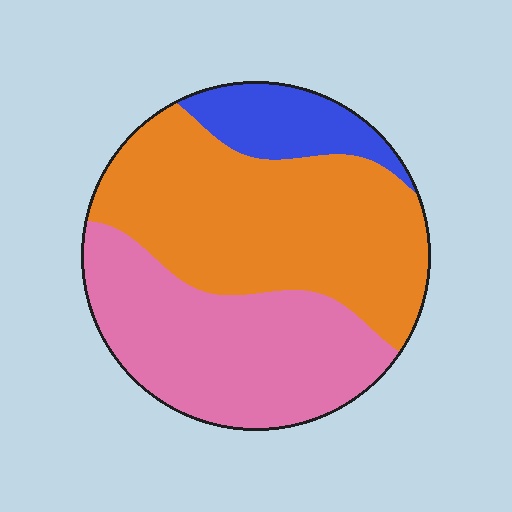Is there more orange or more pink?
Orange.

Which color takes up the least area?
Blue, at roughly 15%.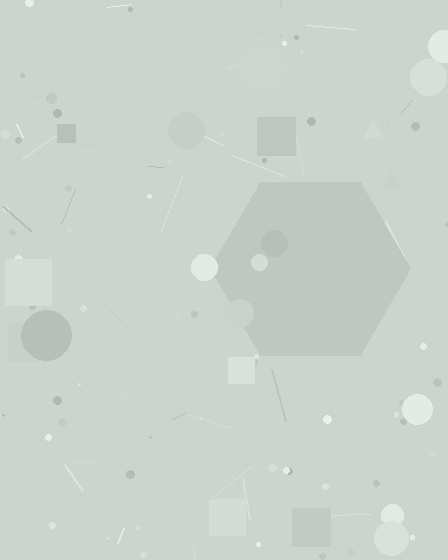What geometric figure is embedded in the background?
A hexagon is embedded in the background.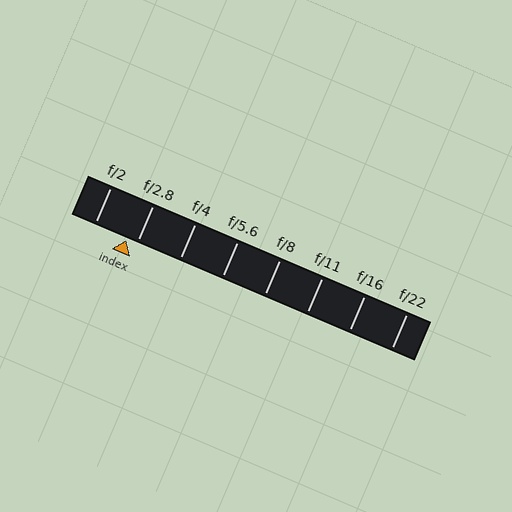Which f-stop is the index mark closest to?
The index mark is closest to f/2.8.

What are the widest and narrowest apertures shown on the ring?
The widest aperture shown is f/2 and the narrowest is f/22.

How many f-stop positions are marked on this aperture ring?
There are 8 f-stop positions marked.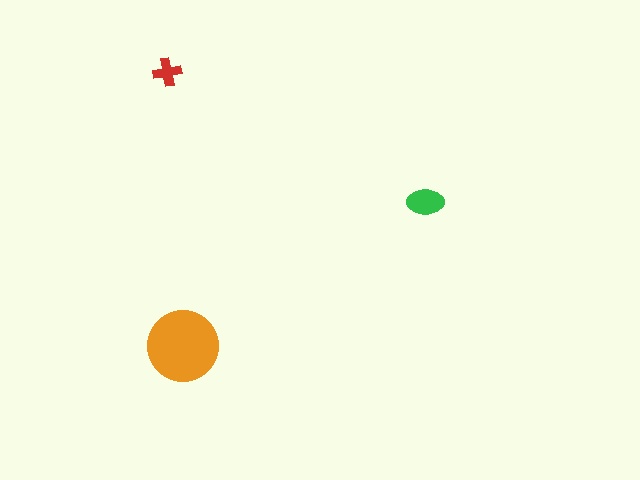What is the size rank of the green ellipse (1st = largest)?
2nd.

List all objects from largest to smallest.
The orange circle, the green ellipse, the red cross.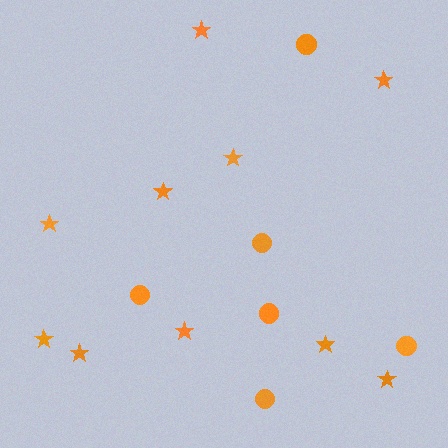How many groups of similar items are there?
There are 2 groups: one group of circles (6) and one group of stars (10).